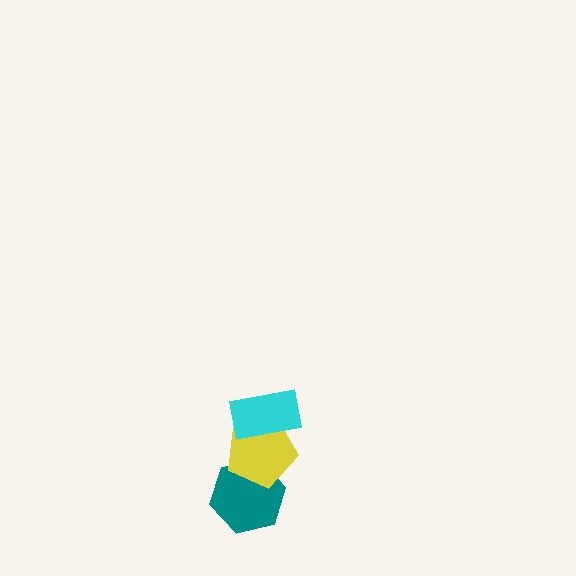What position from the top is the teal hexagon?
The teal hexagon is 3rd from the top.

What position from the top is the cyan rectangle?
The cyan rectangle is 1st from the top.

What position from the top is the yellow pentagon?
The yellow pentagon is 2nd from the top.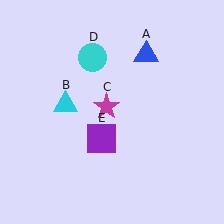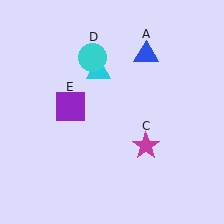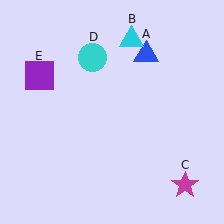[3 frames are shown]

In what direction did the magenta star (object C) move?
The magenta star (object C) moved down and to the right.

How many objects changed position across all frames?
3 objects changed position: cyan triangle (object B), magenta star (object C), purple square (object E).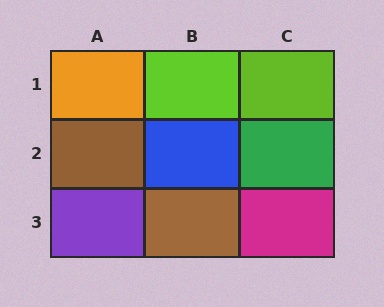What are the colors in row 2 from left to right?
Brown, blue, green.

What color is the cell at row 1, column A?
Orange.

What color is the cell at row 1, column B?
Lime.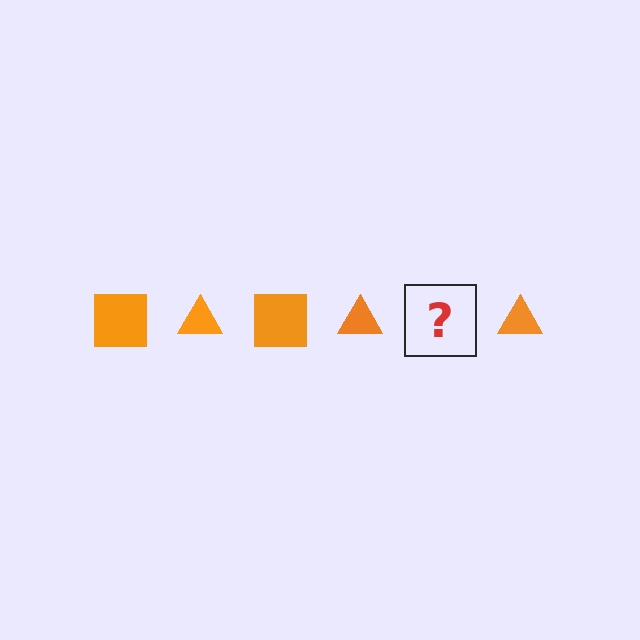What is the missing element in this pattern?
The missing element is an orange square.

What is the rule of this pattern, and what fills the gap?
The rule is that the pattern cycles through square, triangle shapes in orange. The gap should be filled with an orange square.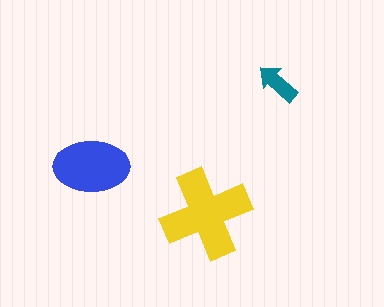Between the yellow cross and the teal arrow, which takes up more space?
The yellow cross.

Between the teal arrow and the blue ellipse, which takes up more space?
The blue ellipse.